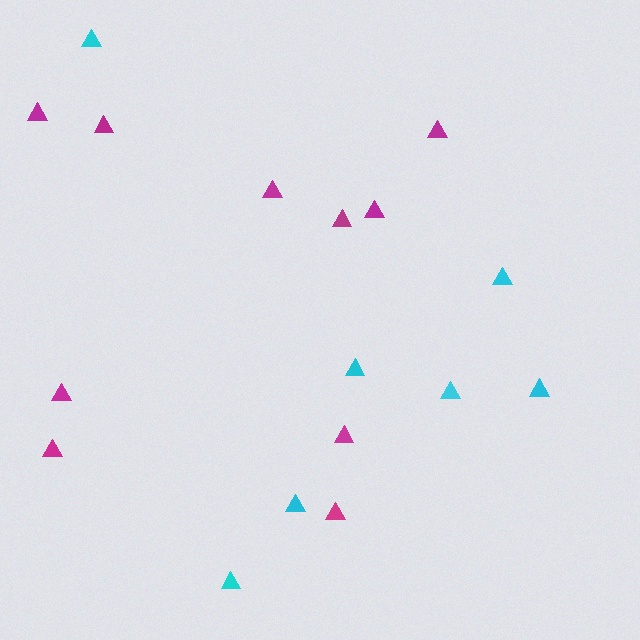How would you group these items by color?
There are 2 groups: one group of magenta triangles (10) and one group of cyan triangles (7).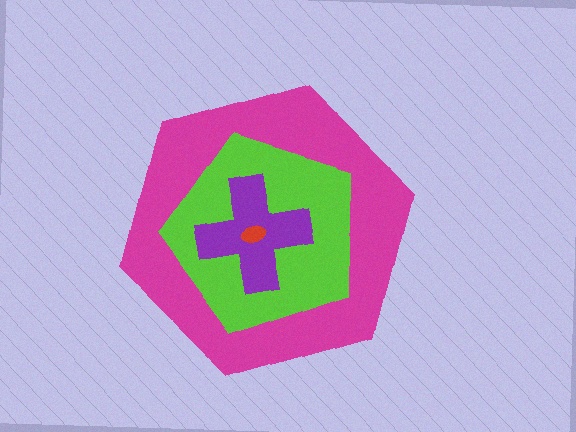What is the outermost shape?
The magenta hexagon.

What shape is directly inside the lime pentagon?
The purple cross.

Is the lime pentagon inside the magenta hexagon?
Yes.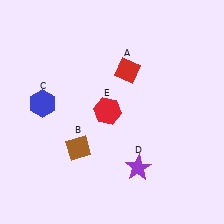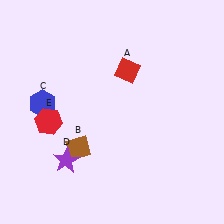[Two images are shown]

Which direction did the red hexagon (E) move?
The red hexagon (E) moved left.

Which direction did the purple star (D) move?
The purple star (D) moved left.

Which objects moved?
The objects that moved are: the purple star (D), the red hexagon (E).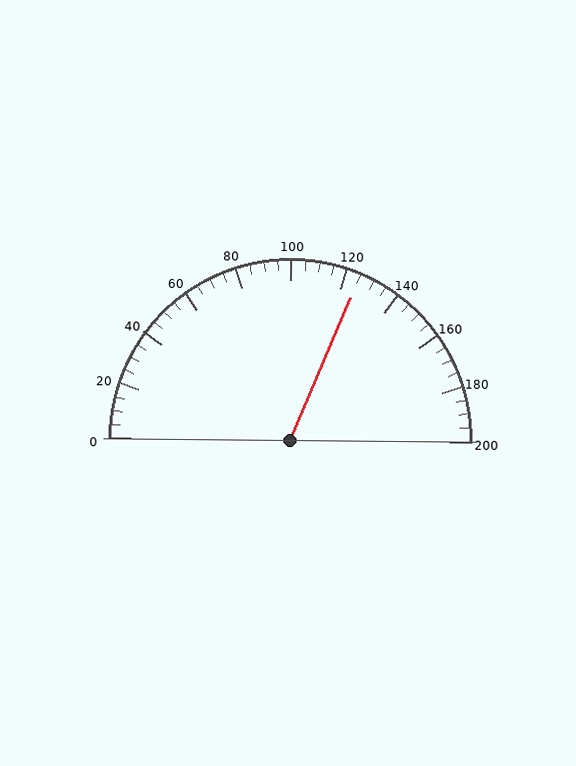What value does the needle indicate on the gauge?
The needle indicates approximately 125.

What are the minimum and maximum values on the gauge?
The gauge ranges from 0 to 200.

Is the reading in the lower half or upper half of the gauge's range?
The reading is in the upper half of the range (0 to 200).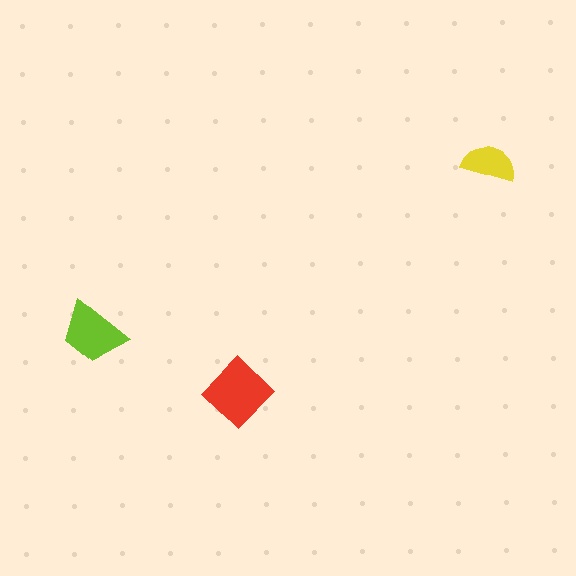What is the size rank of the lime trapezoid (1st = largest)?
2nd.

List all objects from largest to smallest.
The red diamond, the lime trapezoid, the yellow semicircle.